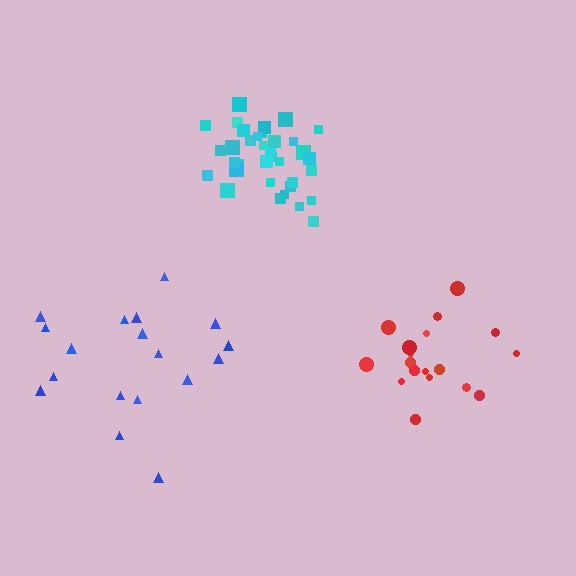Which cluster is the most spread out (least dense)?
Blue.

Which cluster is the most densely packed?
Cyan.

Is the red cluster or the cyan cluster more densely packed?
Cyan.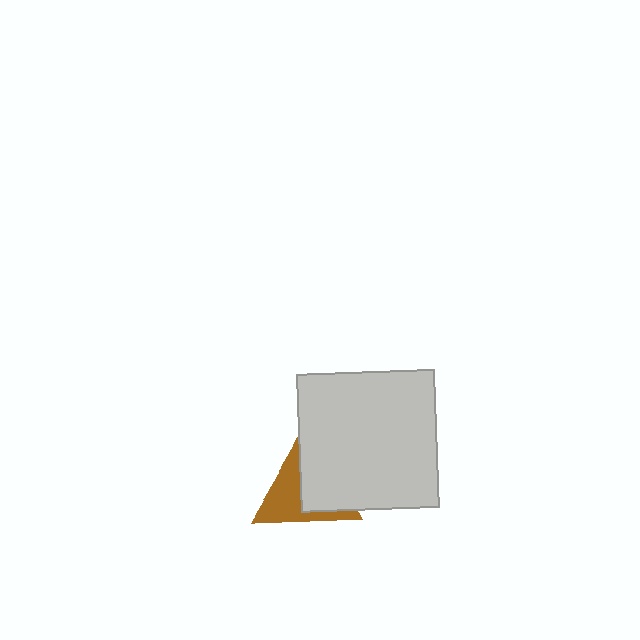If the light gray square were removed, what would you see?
You would see the complete brown triangle.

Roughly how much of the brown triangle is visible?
About half of it is visible (roughly 50%).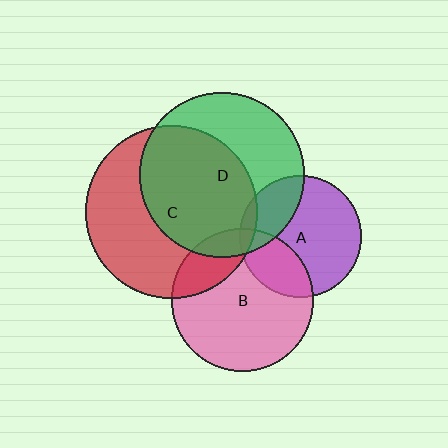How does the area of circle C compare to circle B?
Approximately 1.5 times.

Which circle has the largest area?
Circle C (red).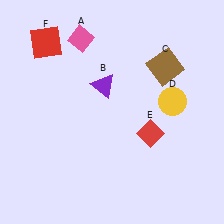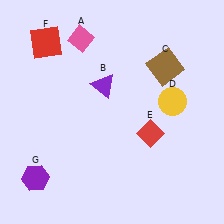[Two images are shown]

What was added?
A purple hexagon (G) was added in Image 2.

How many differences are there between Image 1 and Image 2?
There is 1 difference between the two images.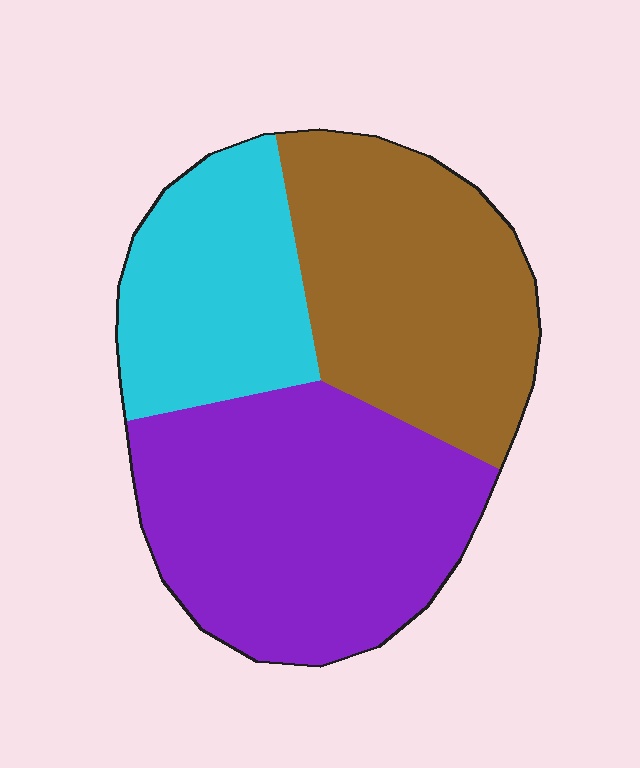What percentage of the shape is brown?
Brown covers roughly 35% of the shape.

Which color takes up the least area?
Cyan, at roughly 25%.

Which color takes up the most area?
Purple, at roughly 40%.